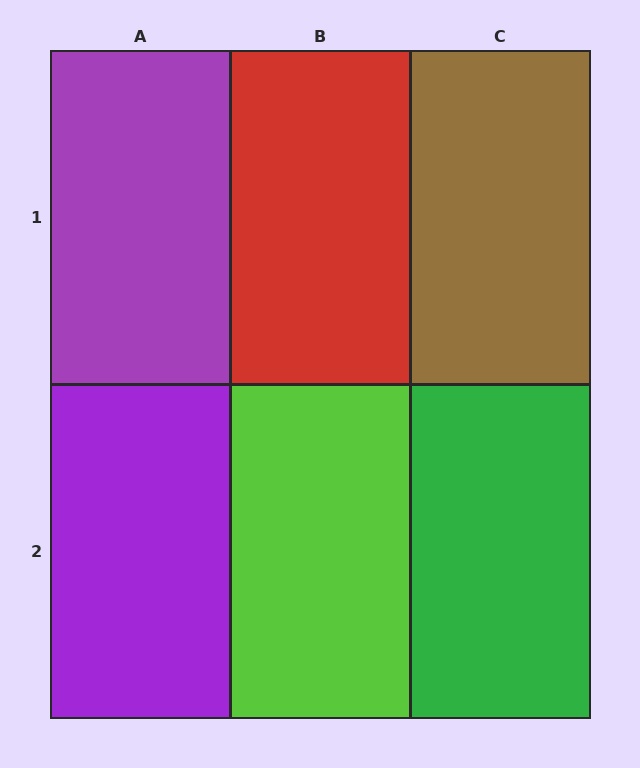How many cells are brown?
1 cell is brown.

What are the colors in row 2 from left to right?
Purple, lime, green.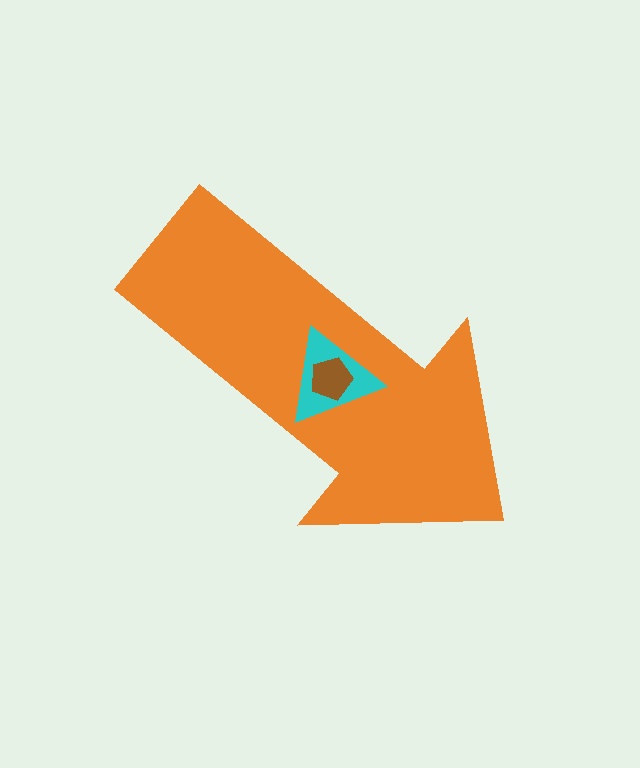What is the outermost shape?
The orange arrow.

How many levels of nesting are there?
3.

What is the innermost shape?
The brown pentagon.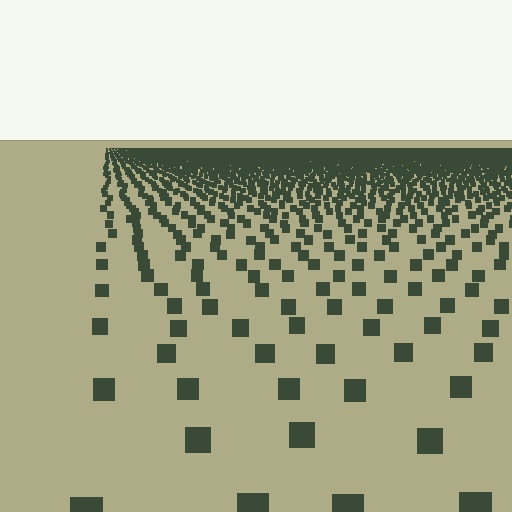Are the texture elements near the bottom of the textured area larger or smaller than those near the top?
Larger. Near the bottom, elements are closer to the viewer and appear at a bigger on-screen size.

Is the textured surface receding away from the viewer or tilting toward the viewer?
The surface is receding away from the viewer. Texture elements get smaller and denser toward the top.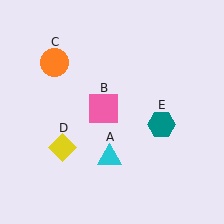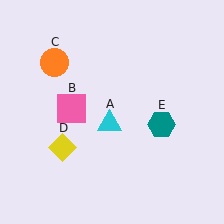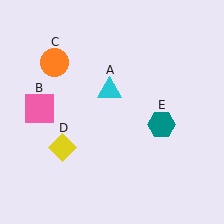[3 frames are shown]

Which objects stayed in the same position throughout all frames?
Orange circle (object C) and yellow diamond (object D) and teal hexagon (object E) remained stationary.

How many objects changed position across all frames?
2 objects changed position: cyan triangle (object A), pink square (object B).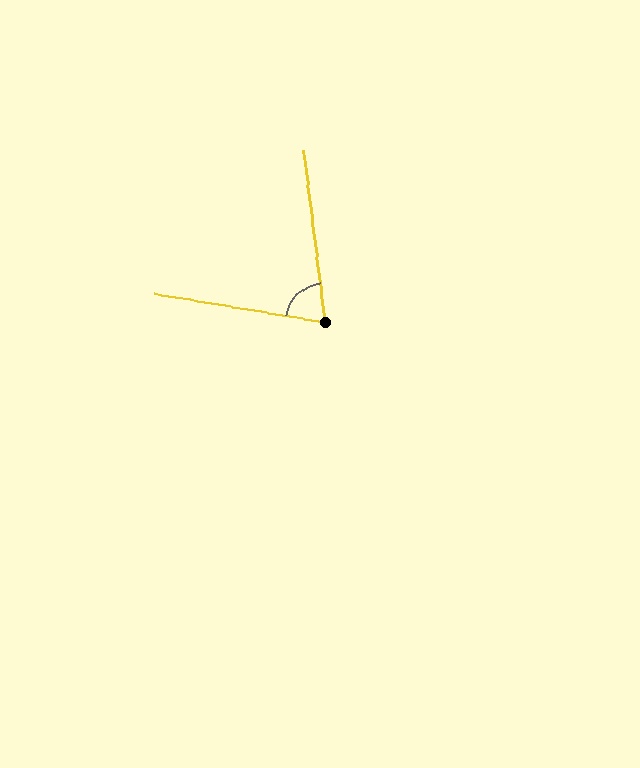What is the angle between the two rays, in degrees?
Approximately 73 degrees.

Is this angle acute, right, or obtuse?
It is acute.